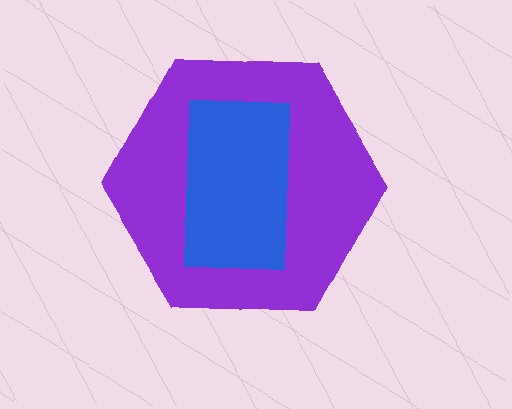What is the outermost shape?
The purple hexagon.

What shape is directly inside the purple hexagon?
The blue rectangle.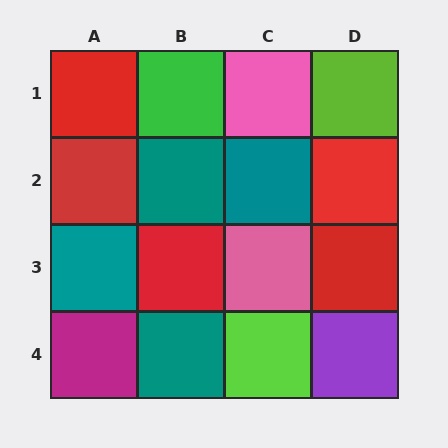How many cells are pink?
2 cells are pink.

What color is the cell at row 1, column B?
Green.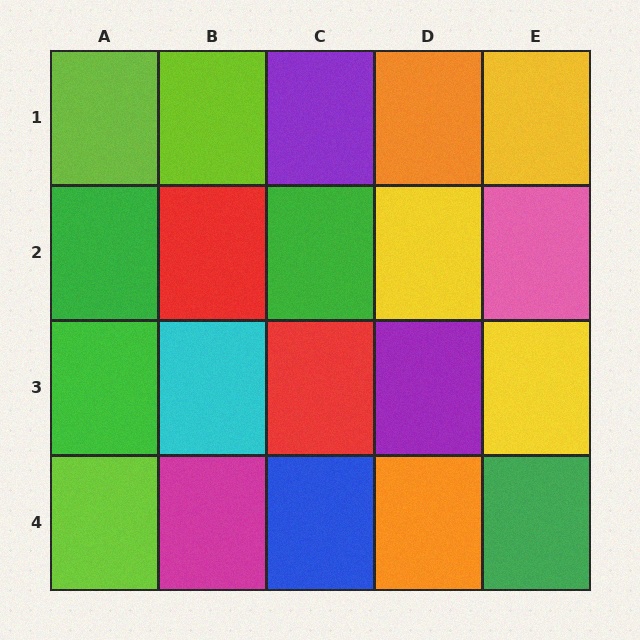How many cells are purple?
2 cells are purple.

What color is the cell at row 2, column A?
Green.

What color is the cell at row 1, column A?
Lime.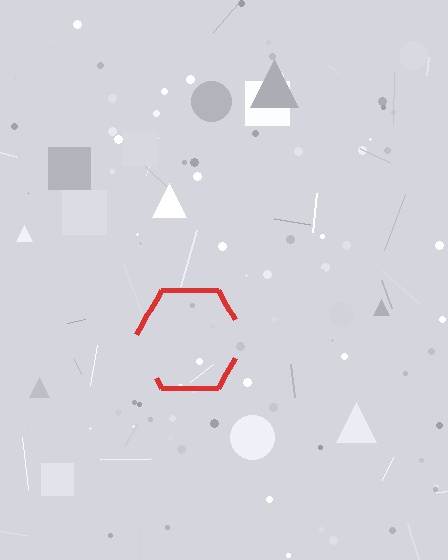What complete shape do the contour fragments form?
The contour fragments form a hexagon.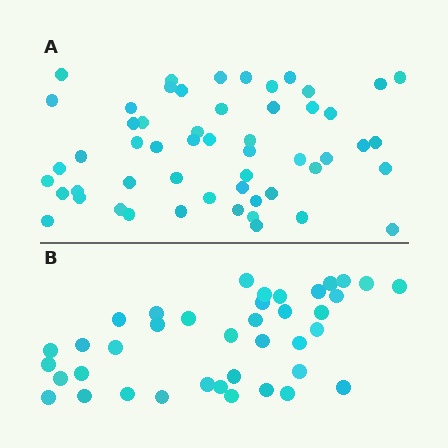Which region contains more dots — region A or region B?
Region A (the top region) has more dots.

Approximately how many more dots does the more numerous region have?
Region A has approximately 15 more dots than region B.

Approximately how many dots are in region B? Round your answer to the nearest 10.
About 40 dots. (The exact count is 39, which rounds to 40.)